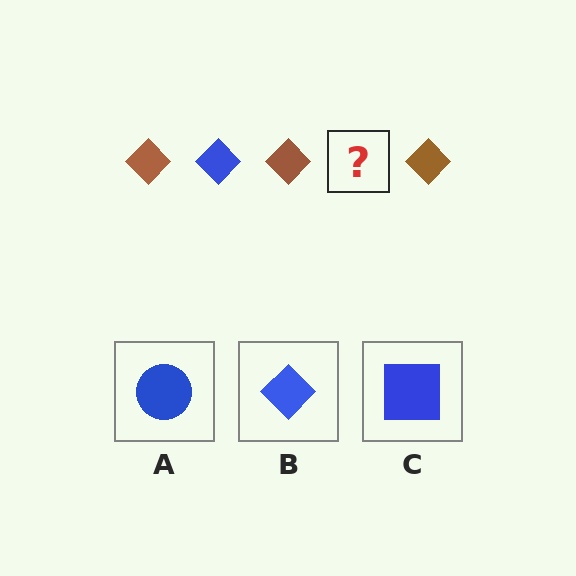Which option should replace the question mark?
Option B.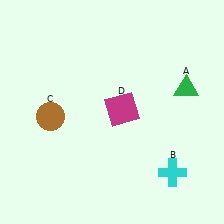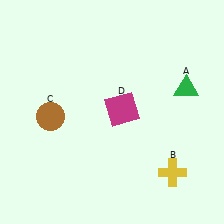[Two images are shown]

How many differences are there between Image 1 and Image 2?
There is 1 difference between the two images.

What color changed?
The cross (B) changed from cyan in Image 1 to yellow in Image 2.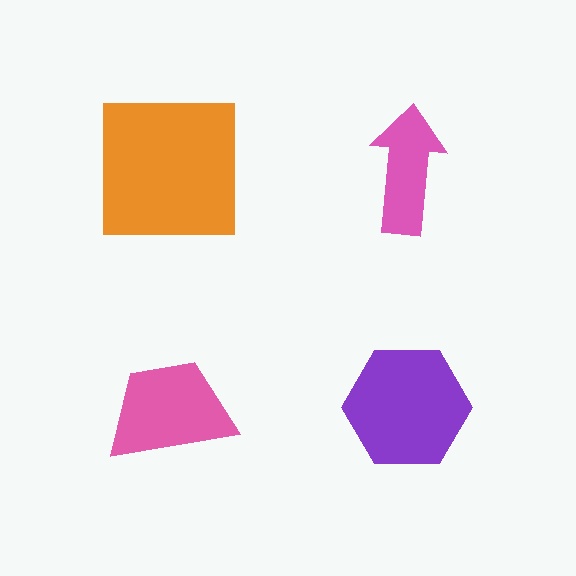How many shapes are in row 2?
2 shapes.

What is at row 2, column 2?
A purple hexagon.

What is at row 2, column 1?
A pink trapezoid.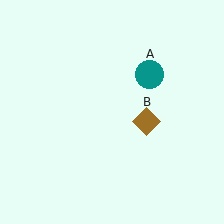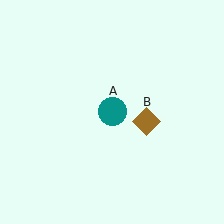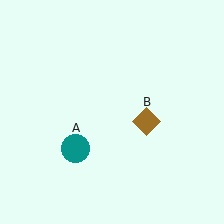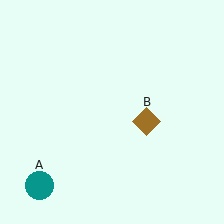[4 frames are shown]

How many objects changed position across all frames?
1 object changed position: teal circle (object A).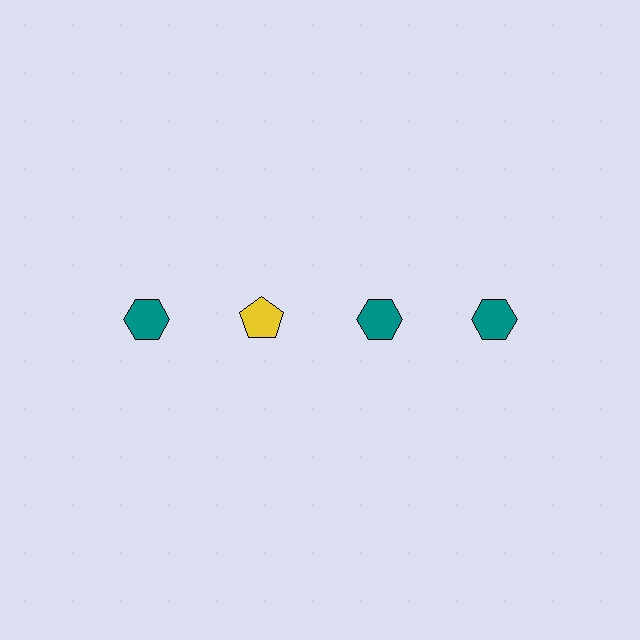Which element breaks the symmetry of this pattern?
The yellow pentagon in the top row, second from left column breaks the symmetry. All other shapes are teal hexagons.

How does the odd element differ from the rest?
It differs in both color (yellow instead of teal) and shape (pentagon instead of hexagon).